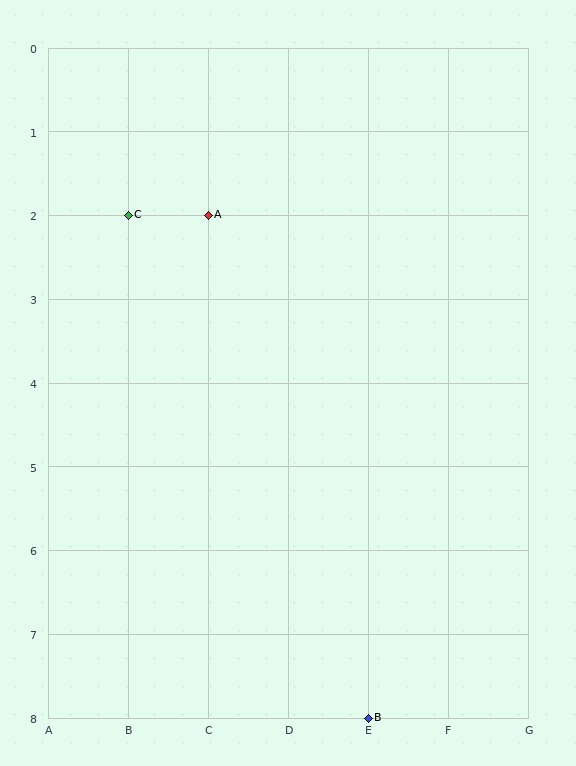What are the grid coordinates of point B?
Point B is at grid coordinates (E, 8).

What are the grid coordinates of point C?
Point C is at grid coordinates (B, 2).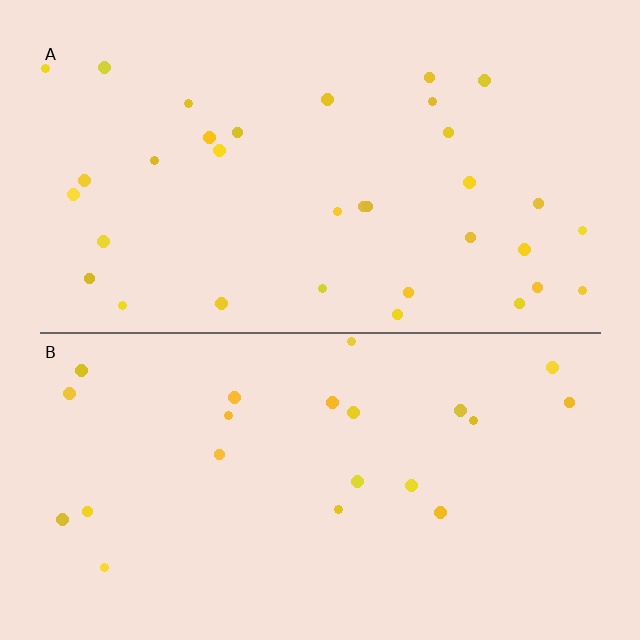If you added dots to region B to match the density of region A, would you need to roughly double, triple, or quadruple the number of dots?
Approximately double.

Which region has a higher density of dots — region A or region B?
A (the top).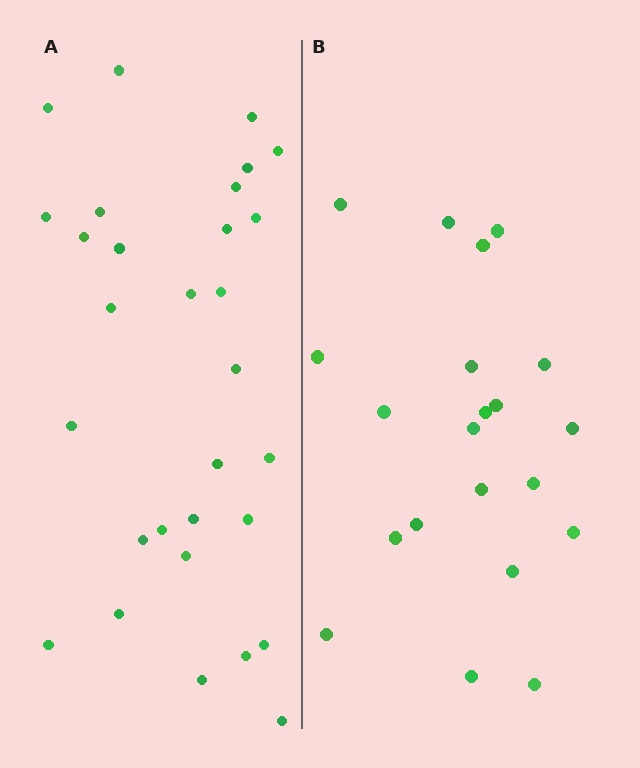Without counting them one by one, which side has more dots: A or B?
Region A (the left region) has more dots.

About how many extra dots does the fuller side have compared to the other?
Region A has roughly 8 or so more dots than region B.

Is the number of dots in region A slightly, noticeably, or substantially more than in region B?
Region A has noticeably more, but not dramatically so. The ratio is roughly 1.4 to 1.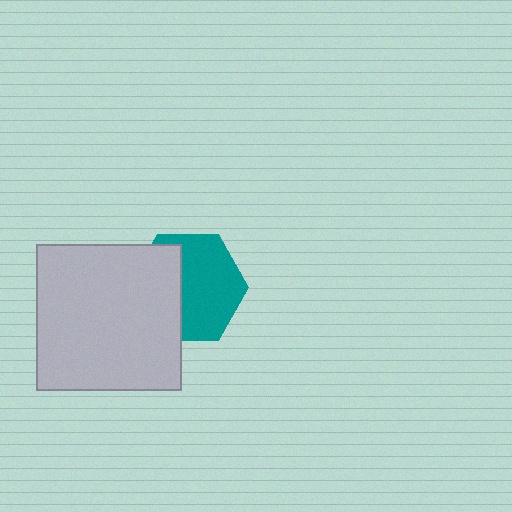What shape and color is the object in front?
The object in front is a light gray square.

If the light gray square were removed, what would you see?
You would see the complete teal hexagon.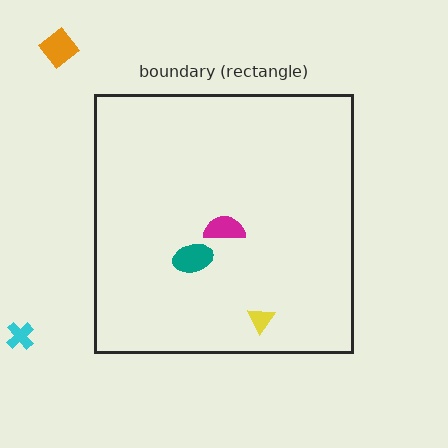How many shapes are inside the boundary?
3 inside, 2 outside.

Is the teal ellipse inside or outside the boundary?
Inside.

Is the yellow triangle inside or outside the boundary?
Inside.